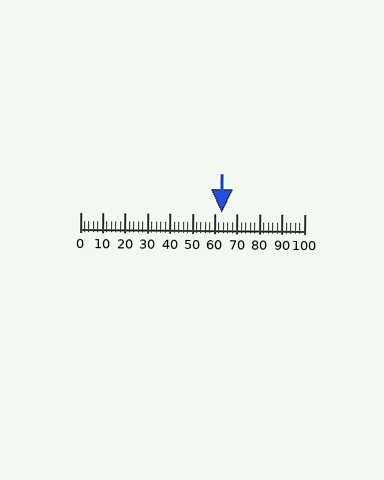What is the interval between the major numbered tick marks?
The major tick marks are spaced 10 units apart.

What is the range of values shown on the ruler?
The ruler shows values from 0 to 100.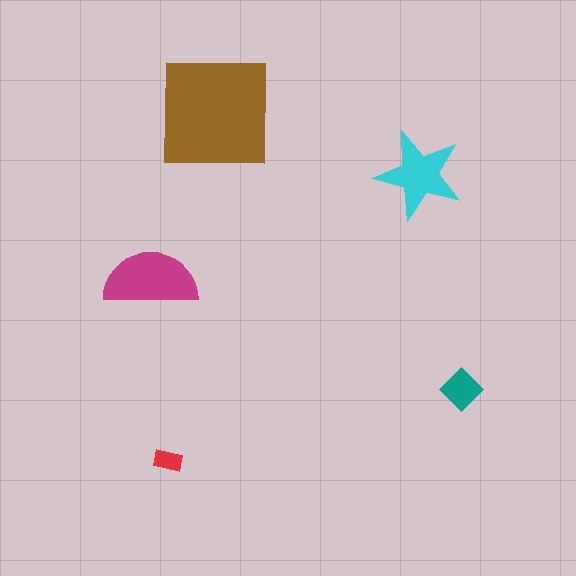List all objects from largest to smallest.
The brown square, the magenta semicircle, the cyan star, the teal diamond, the red rectangle.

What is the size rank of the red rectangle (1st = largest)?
5th.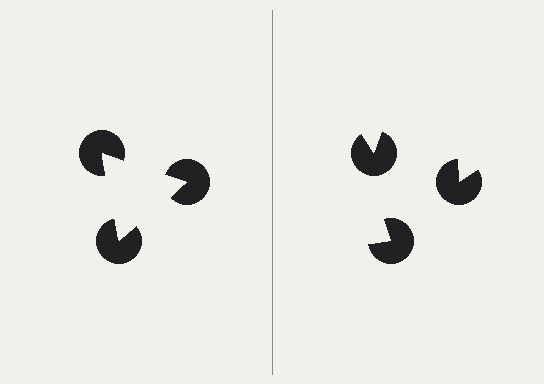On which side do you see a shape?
An illusory triangle appears on the left side. On the right side the wedge cuts are rotated, so no coherent shape forms.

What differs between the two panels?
The pac-man discs are positioned identically on both sides; only the wedge orientations differ. On the left they align to a triangle; on the right they are misaligned.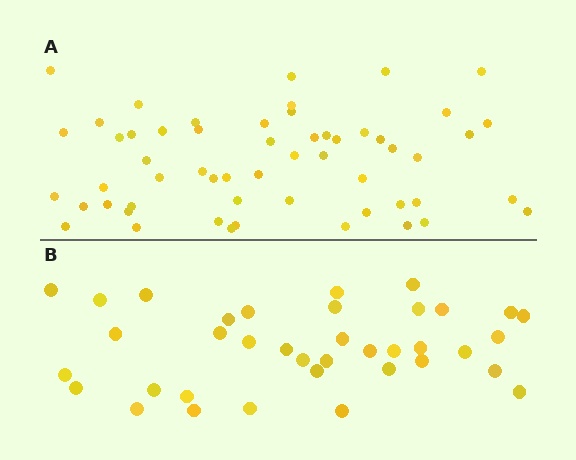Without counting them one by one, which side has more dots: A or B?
Region A (the top region) has more dots.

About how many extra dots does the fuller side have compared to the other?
Region A has approximately 20 more dots than region B.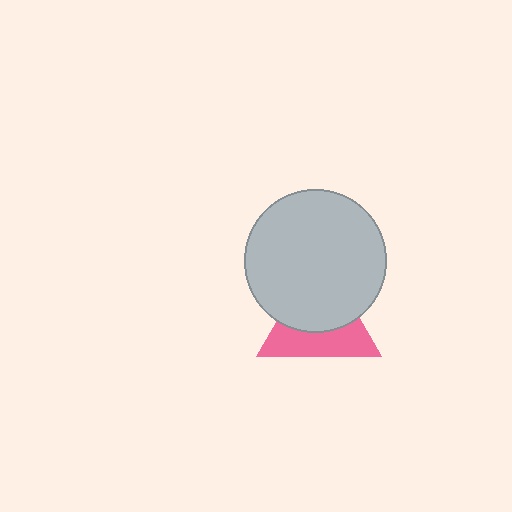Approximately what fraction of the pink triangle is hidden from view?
Roughly 54% of the pink triangle is hidden behind the light gray circle.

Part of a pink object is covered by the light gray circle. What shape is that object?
It is a triangle.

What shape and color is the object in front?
The object in front is a light gray circle.